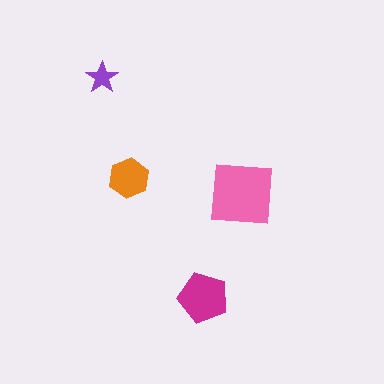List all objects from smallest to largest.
The purple star, the orange hexagon, the magenta pentagon, the pink square.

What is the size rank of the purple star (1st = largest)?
4th.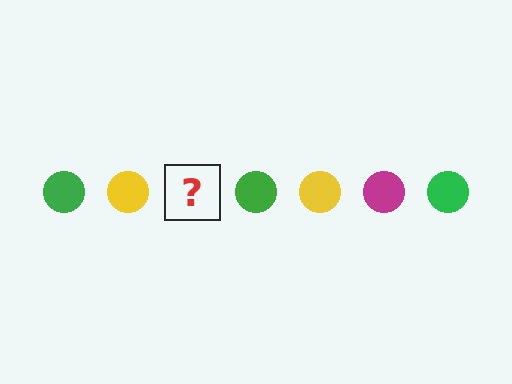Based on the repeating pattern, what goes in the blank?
The blank should be a magenta circle.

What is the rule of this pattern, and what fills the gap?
The rule is that the pattern cycles through green, yellow, magenta circles. The gap should be filled with a magenta circle.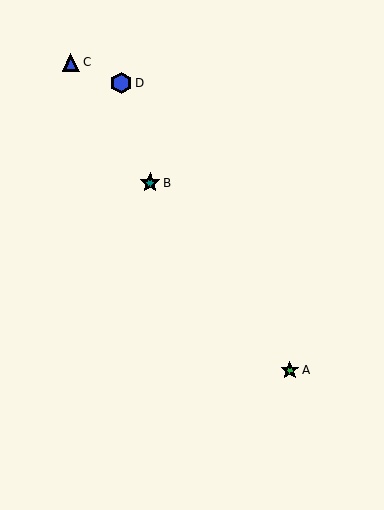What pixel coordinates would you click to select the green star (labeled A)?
Click at (290, 370) to select the green star A.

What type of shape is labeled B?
Shape B is a teal star.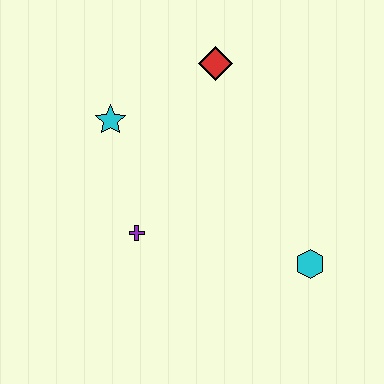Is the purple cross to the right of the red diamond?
No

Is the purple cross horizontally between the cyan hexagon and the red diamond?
No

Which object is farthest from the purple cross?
The red diamond is farthest from the purple cross.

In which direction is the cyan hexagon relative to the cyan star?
The cyan hexagon is to the right of the cyan star.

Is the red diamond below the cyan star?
No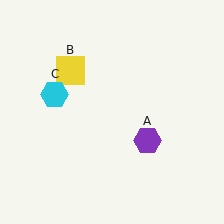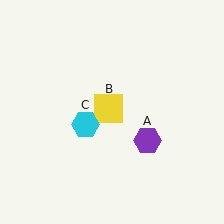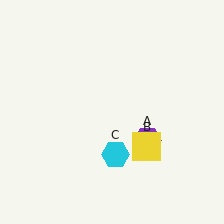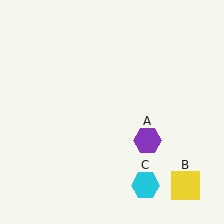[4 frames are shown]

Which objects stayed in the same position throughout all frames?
Purple hexagon (object A) remained stationary.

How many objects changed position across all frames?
2 objects changed position: yellow square (object B), cyan hexagon (object C).